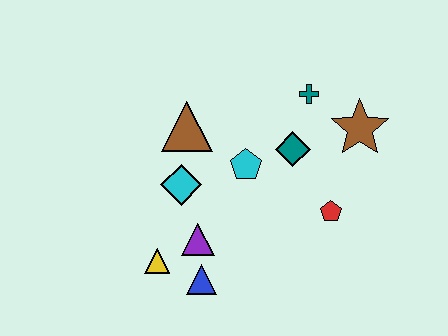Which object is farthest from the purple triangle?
The brown star is farthest from the purple triangle.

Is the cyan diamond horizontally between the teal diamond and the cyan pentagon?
No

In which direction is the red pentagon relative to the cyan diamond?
The red pentagon is to the right of the cyan diamond.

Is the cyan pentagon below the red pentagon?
No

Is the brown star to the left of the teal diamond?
No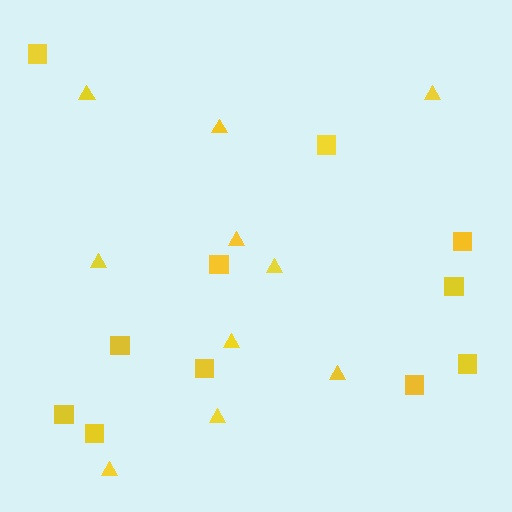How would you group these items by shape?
There are 2 groups: one group of triangles (10) and one group of squares (11).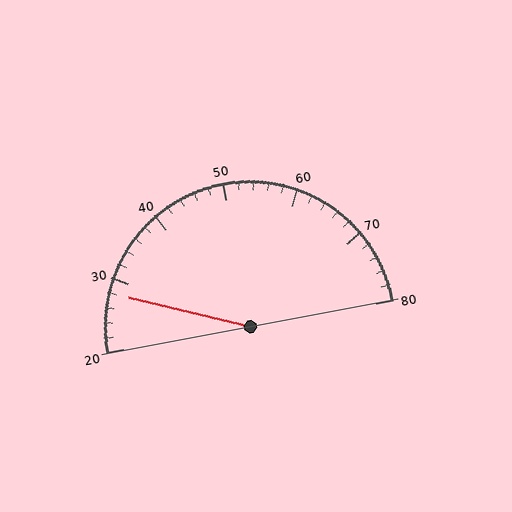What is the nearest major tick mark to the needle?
The nearest major tick mark is 30.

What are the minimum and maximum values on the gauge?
The gauge ranges from 20 to 80.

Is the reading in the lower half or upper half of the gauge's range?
The reading is in the lower half of the range (20 to 80).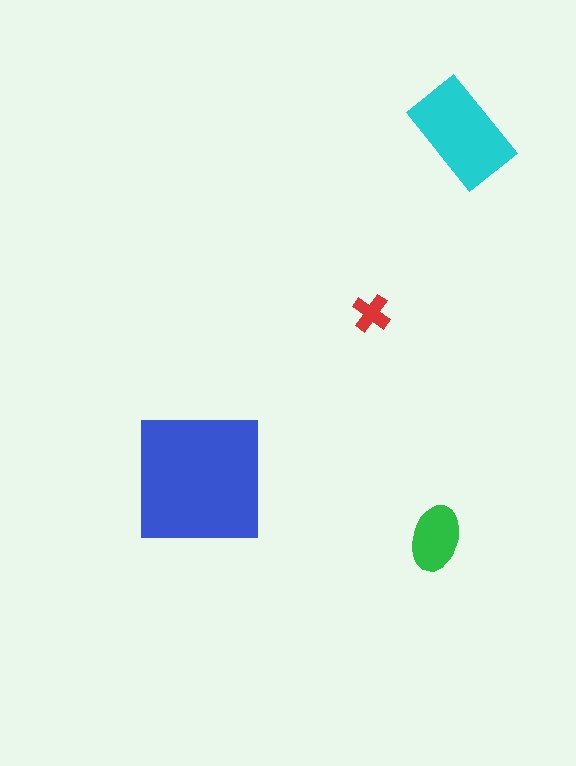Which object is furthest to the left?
The blue square is leftmost.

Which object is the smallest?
The red cross.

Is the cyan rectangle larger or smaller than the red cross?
Larger.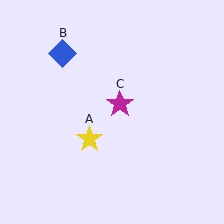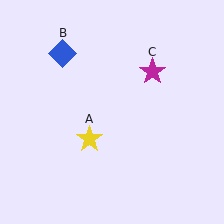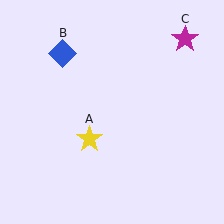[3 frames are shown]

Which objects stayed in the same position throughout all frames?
Yellow star (object A) and blue diamond (object B) remained stationary.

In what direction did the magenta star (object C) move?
The magenta star (object C) moved up and to the right.